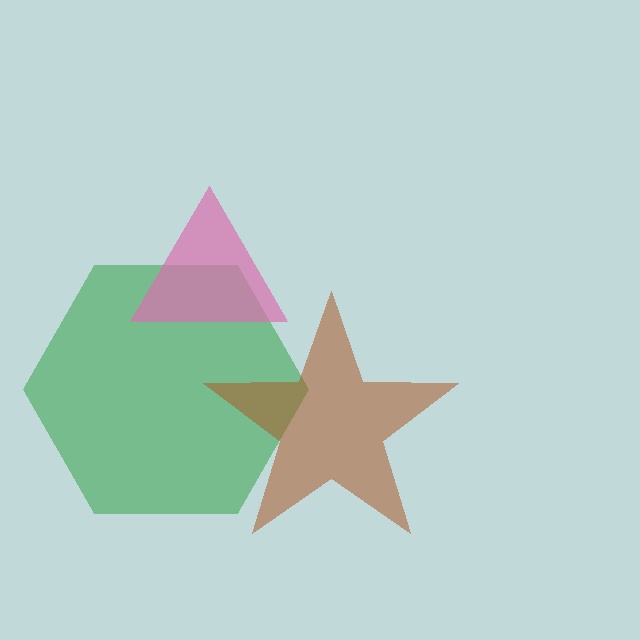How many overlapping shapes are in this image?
There are 3 overlapping shapes in the image.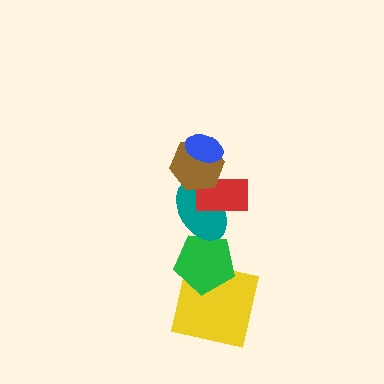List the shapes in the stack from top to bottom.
From top to bottom: the blue ellipse, the brown hexagon, the red rectangle, the teal ellipse, the green pentagon, the yellow square.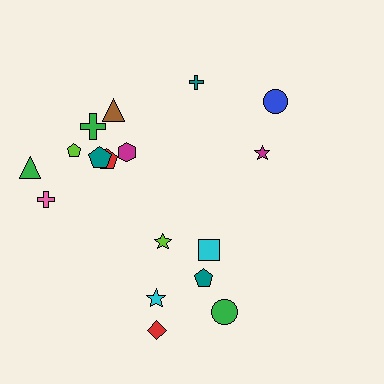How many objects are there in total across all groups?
There are 17 objects.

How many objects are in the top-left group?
There are 8 objects.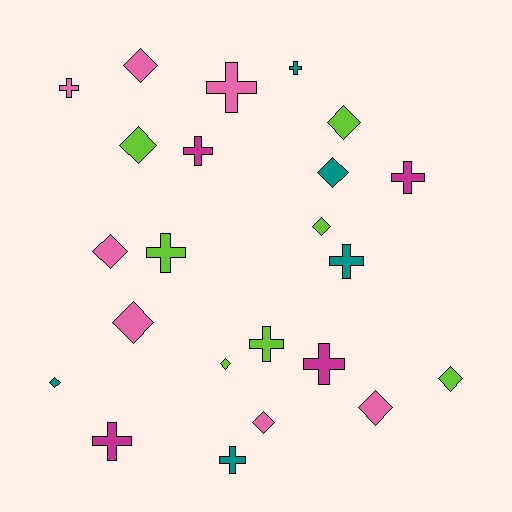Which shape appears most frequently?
Diamond, with 12 objects.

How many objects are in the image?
There are 23 objects.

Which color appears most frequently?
Pink, with 7 objects.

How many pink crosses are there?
There are 2 pink crosses.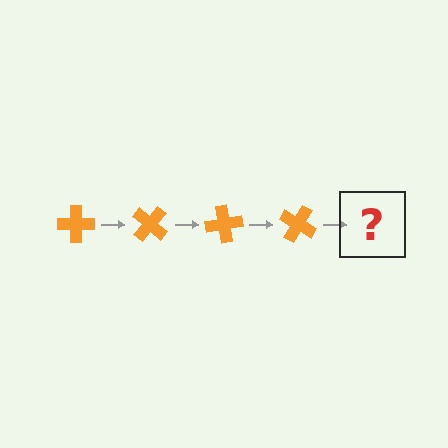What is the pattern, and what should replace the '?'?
The pattern is that the cross rotates 40 degrees each step. The '?' should be an orange cross rotated 160 degrees.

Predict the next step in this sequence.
The next step is an orange cross rotated 160 degrees.